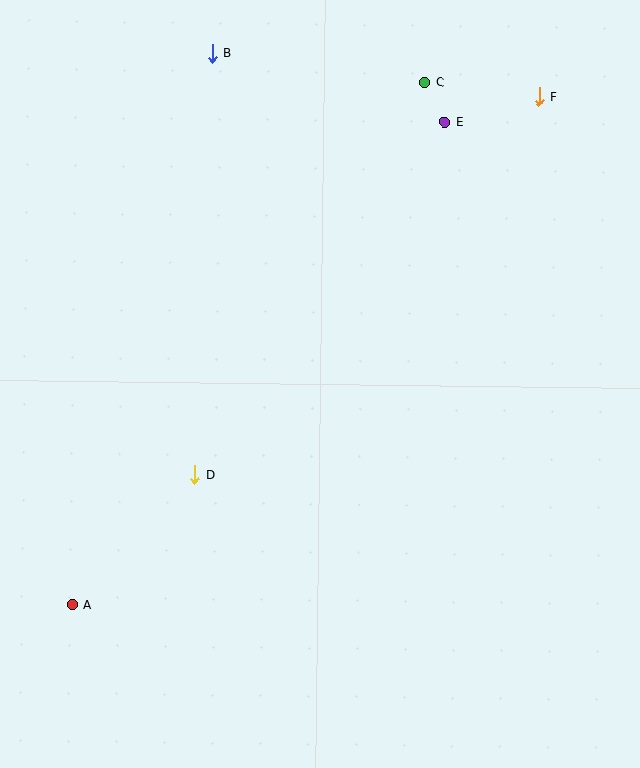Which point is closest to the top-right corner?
Point F is closest to the top-right corner.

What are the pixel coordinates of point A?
Point A is at (72, 605).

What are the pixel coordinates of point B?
Point B is at (212, 53).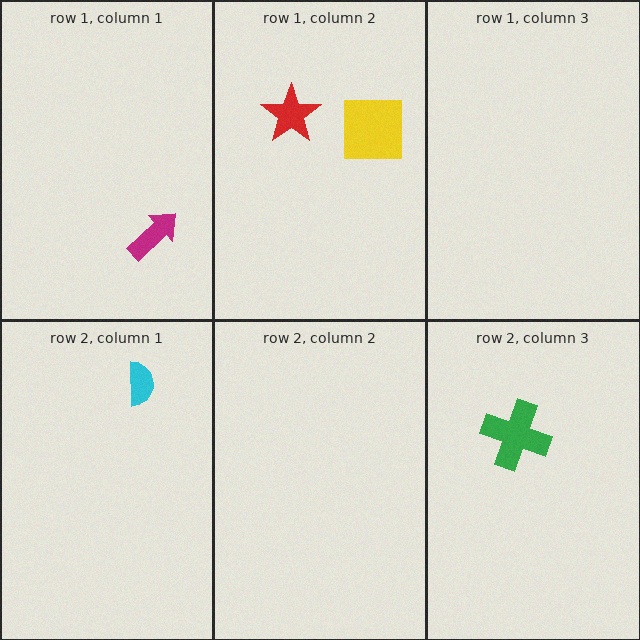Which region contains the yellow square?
The row 1, column 2 region.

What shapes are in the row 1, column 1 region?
The magenta arrow.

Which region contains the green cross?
The row 2, column 3 region.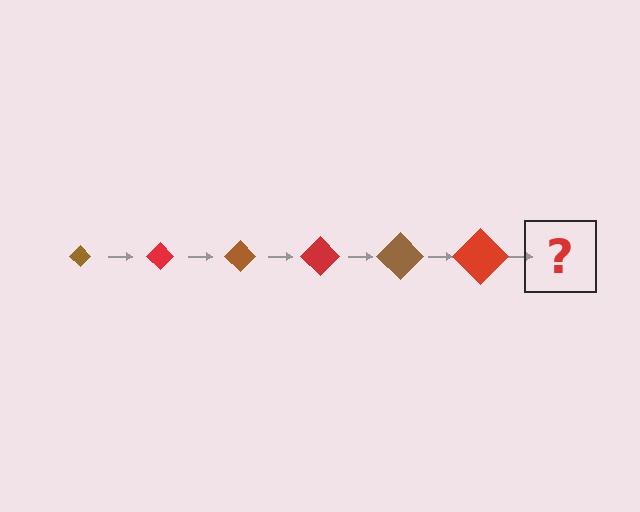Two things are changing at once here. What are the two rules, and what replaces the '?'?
The two rules are that the diamond grows larger each step and the color cycles through brown and red. The '?' should be a brown diamond, larger than the previous one.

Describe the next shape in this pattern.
It should be a brown diamond, larger than the previous one.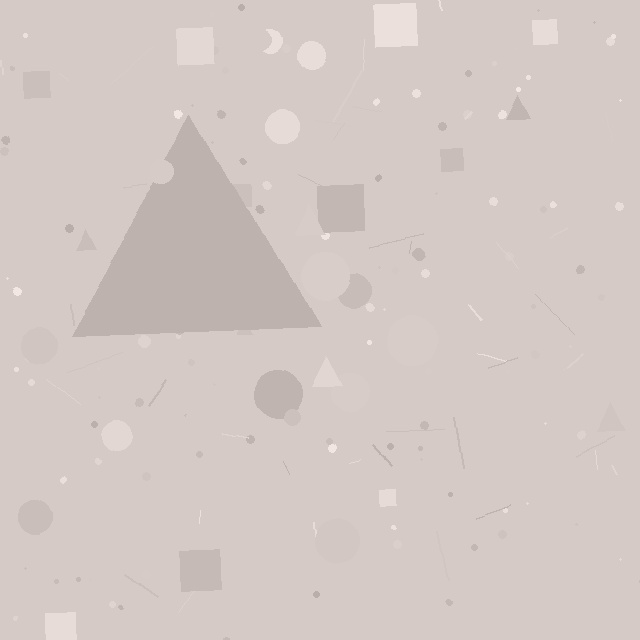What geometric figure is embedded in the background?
A triangle is embedded in the background.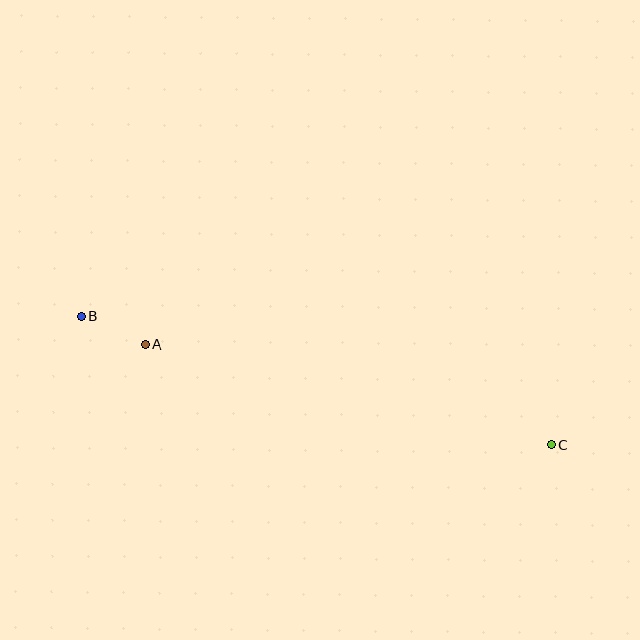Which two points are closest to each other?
Points A and B are closest to each other.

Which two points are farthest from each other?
Points B and C are farthest from each other.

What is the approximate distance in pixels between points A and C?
The distance between A and C is approximately 418 pixels.